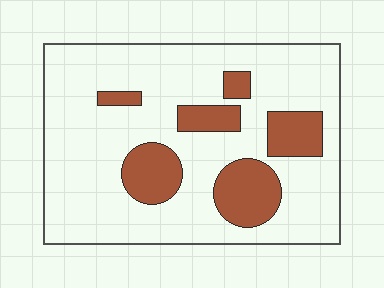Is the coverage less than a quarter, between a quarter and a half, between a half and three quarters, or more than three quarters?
Less than a quarter.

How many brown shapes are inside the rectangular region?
6.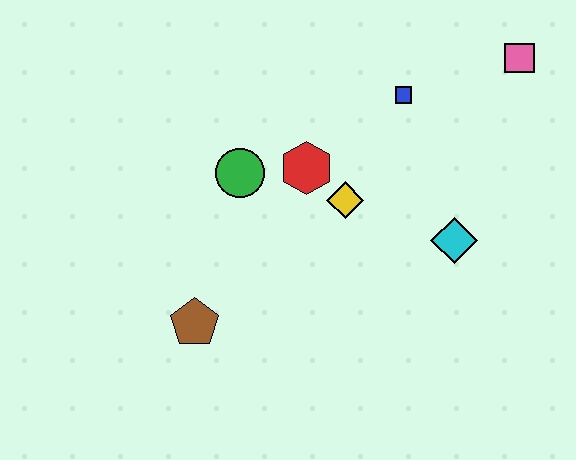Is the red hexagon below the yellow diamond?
No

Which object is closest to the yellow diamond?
The red hexagon is closest to the yellow diamond.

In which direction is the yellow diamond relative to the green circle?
The yellow diamond is to the right of the green circle.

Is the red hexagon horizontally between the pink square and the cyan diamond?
No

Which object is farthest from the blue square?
The brown pentagon is farthest from the blue square.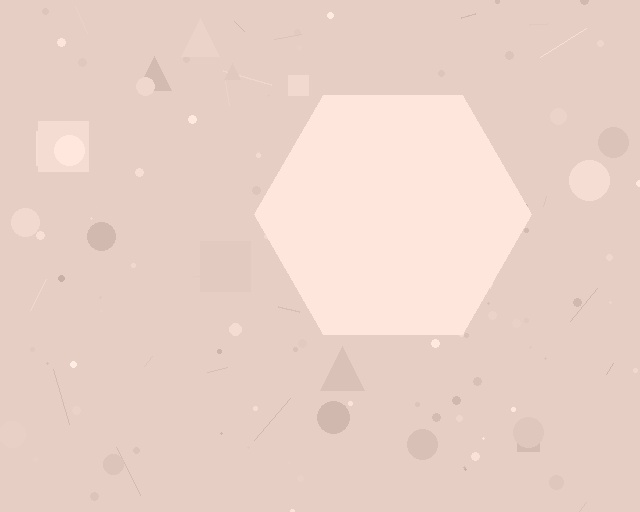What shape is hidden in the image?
A hexagon is hidden in the image.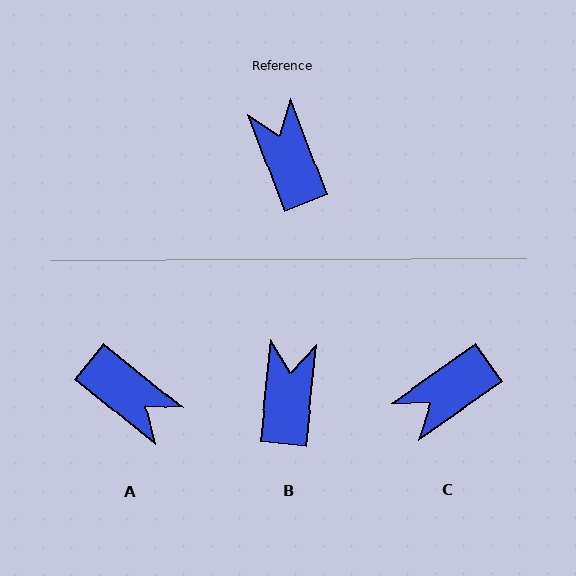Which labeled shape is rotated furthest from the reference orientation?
A, about 149 degrees away.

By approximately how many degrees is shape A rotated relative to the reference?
Approximately 149 degrees clockwise.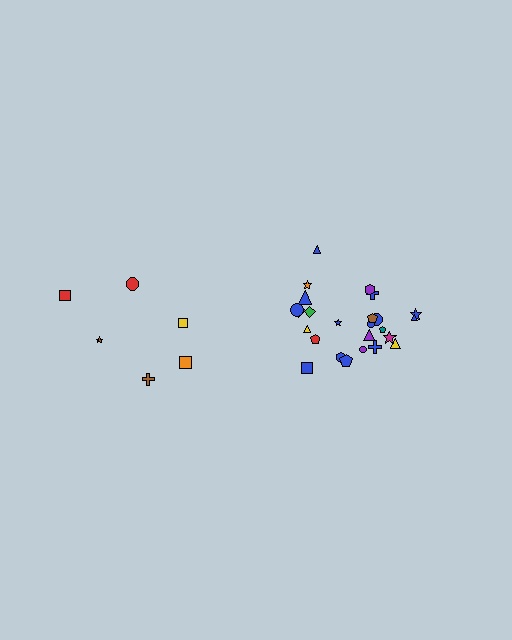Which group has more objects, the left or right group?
The right group.